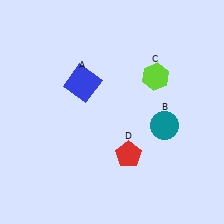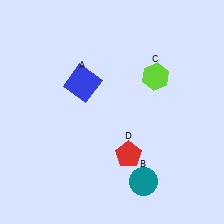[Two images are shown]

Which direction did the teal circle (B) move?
The teal circle (B) moved down.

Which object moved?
The teal circle (B) moved down.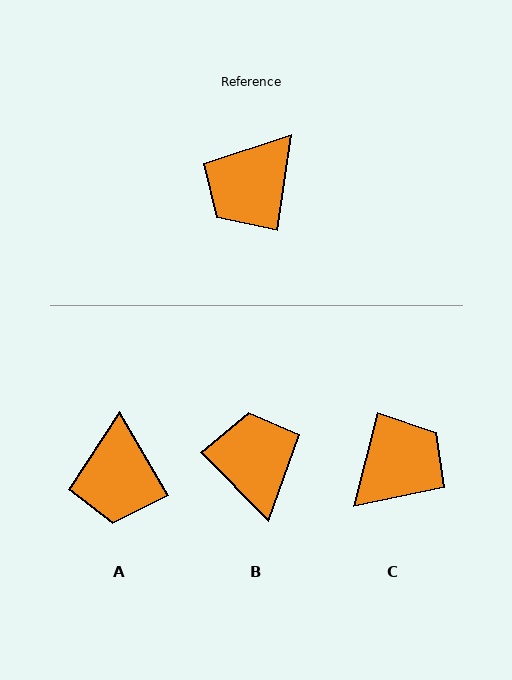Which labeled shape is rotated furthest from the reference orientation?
C, about 174 degrees away.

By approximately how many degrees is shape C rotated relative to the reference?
Approximately 174 degrees counter-clockwise.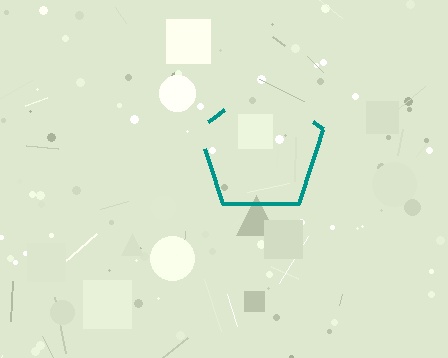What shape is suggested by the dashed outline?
The dashed outline suggests a pentagon.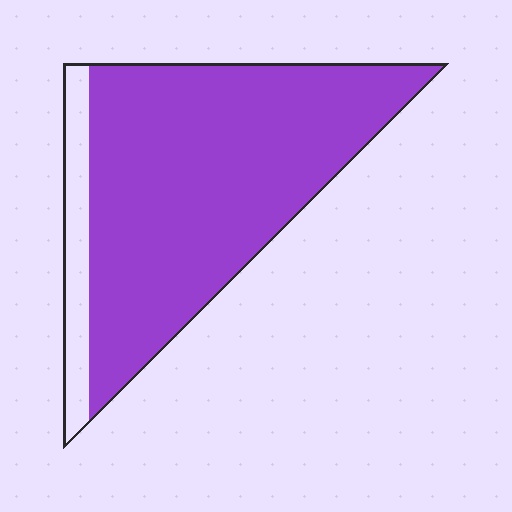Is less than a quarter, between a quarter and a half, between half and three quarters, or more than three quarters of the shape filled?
More than three quarters.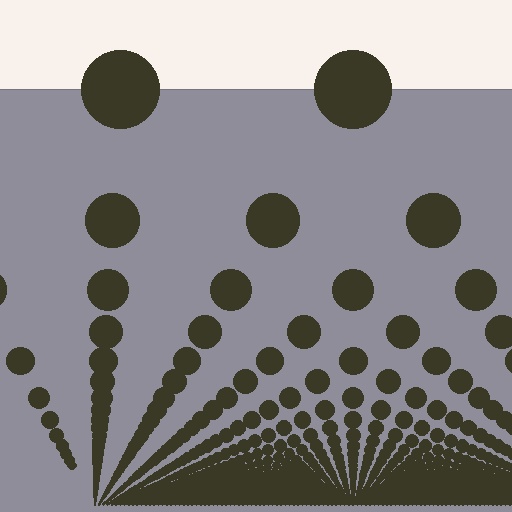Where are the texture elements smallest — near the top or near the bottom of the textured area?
Near the bottom.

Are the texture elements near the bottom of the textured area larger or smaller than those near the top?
Smaller. The gradient is inverted — elements near the bottom are smaller and denser.